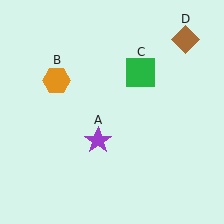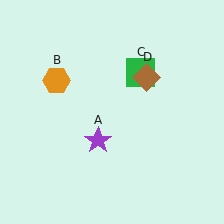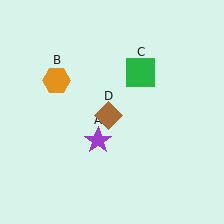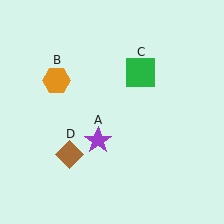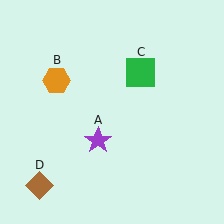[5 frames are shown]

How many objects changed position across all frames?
1 object changed position: brown diamond (object D).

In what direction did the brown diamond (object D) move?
The brown diamond (object D) moved down and to the left.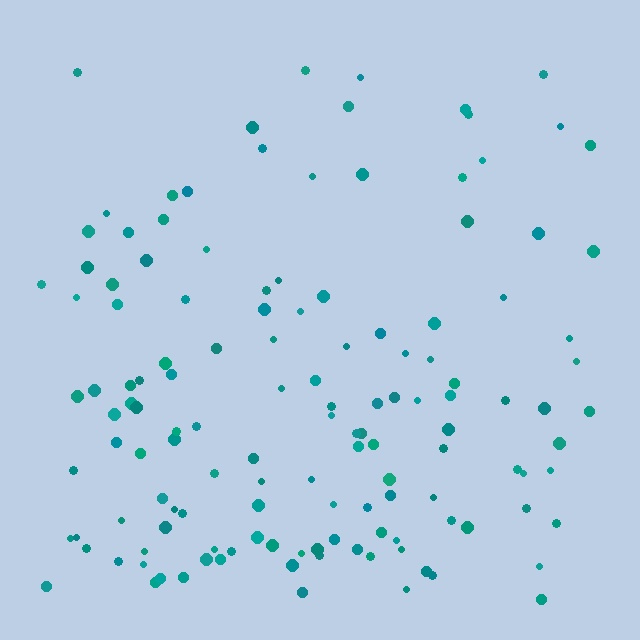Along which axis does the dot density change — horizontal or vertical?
Vertical.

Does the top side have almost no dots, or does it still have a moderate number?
Still a moderate number, just noticeably fewer than the bottom.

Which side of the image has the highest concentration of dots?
The bottom.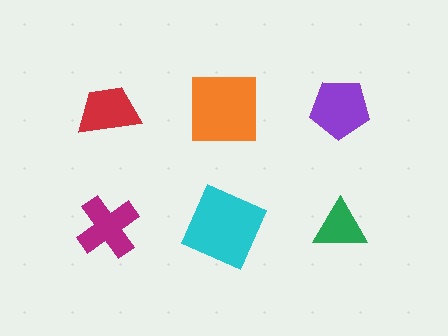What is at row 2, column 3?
A green triangle.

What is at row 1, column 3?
A purple pentagon.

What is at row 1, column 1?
A red trapezoid.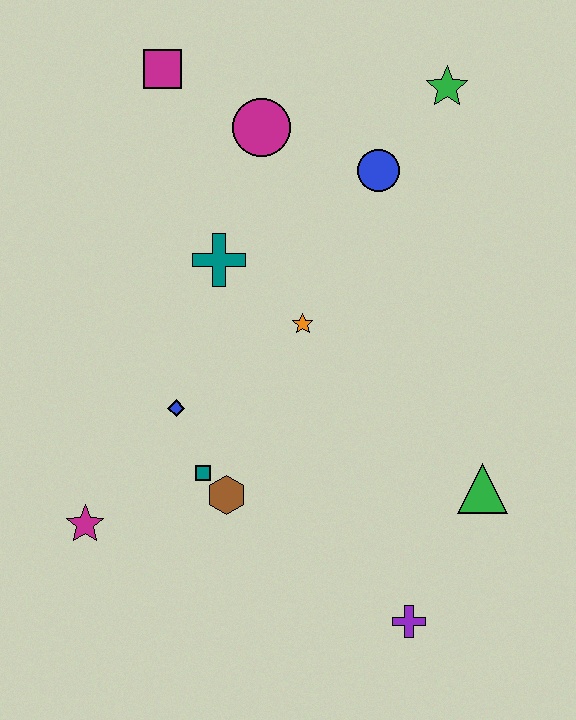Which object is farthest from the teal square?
The green star is farthest from the teal square.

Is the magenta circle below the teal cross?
No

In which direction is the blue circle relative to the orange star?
The blue circle is above the orange star.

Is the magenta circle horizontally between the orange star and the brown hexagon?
Yes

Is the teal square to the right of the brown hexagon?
No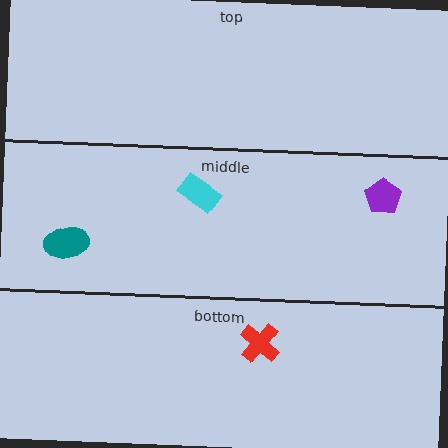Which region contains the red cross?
The bottom region.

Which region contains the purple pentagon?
The middle region.